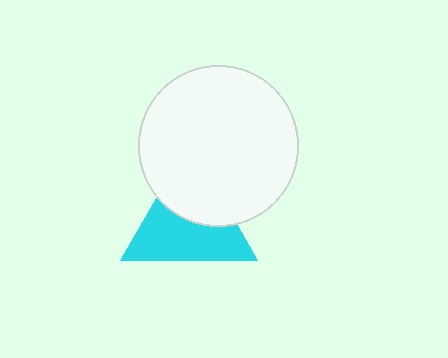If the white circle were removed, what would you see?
You would see the complete cyan triangle.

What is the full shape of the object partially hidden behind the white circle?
The partially hidden object is a cyan triangle.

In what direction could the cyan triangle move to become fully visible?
The cyan triangle could move down. That would shift it out from behind the white circle entirely.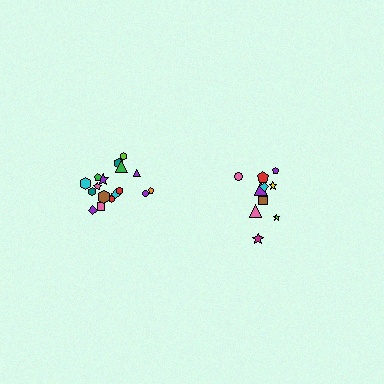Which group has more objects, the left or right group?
The left group.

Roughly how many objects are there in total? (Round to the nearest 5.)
Roughly 30 objects in total.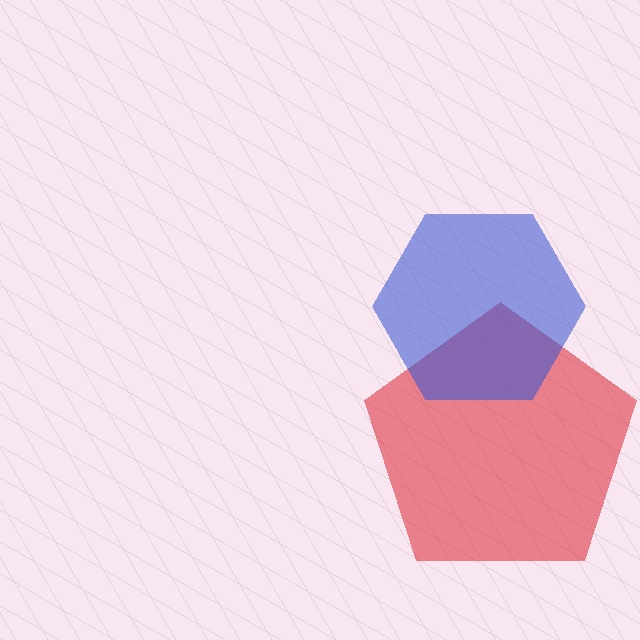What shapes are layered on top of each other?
The layered shapes are: a red pentagon, a blue hexagon.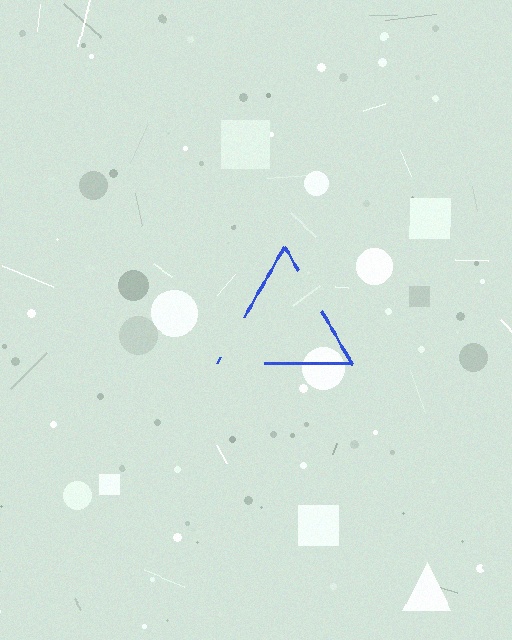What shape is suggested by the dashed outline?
The dashed outline suggests a triangle.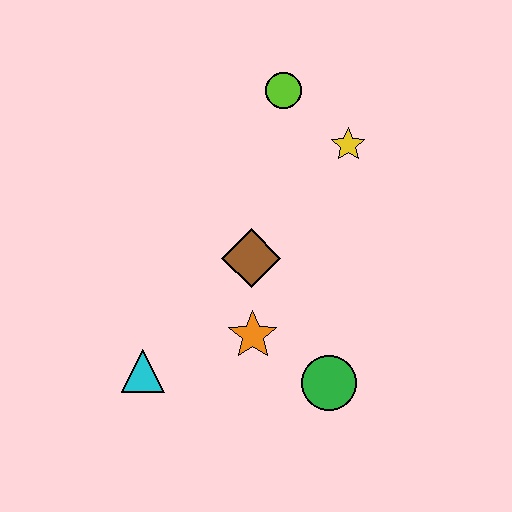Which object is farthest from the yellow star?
The cyan triangle is farthest from the yellow star.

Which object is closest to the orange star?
The brown diamond is closest to the orange star.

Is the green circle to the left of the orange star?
No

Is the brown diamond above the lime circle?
No